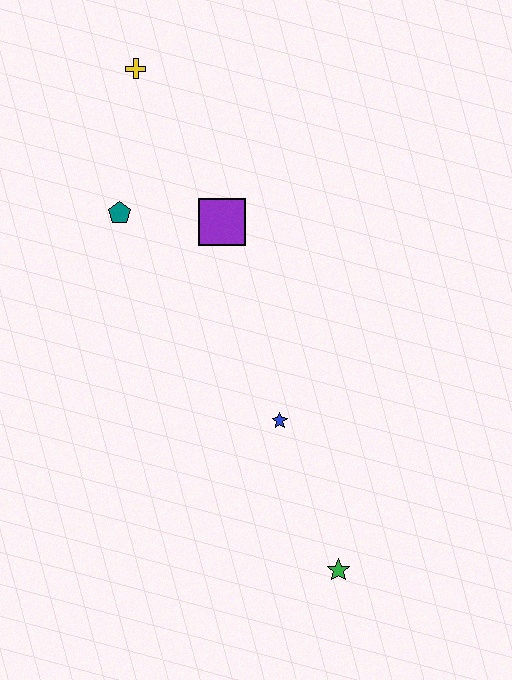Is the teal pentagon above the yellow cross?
No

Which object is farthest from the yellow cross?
The green star is farthest from the yellow cross.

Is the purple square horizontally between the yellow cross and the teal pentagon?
No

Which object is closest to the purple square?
The teal pentagon is closest to the purple square.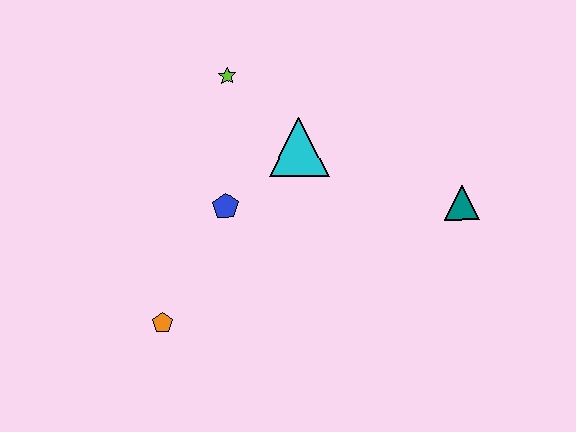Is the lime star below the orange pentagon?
No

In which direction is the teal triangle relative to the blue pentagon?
The teal triangle is to the right of the blue pentagon.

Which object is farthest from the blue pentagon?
The teal triangle is farthest from the blue pentagon.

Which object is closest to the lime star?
The cyan triangle is closest to the lime star.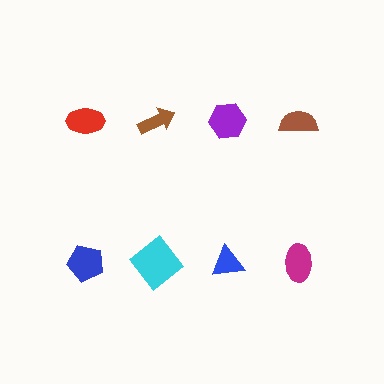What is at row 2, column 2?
A cyan diamond.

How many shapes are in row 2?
4 shapes.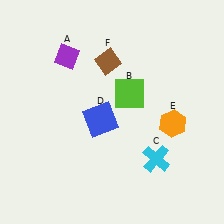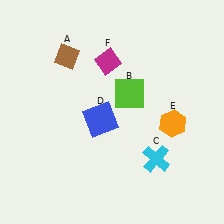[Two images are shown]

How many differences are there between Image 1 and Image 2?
There are 2 differences between the two images.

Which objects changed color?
A changed from purple to brown. F changed from brown to magenta.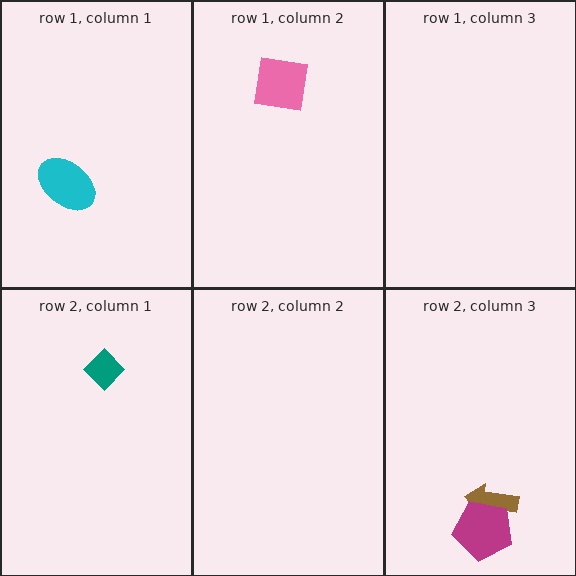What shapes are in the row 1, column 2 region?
The pink square.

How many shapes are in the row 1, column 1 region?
1.